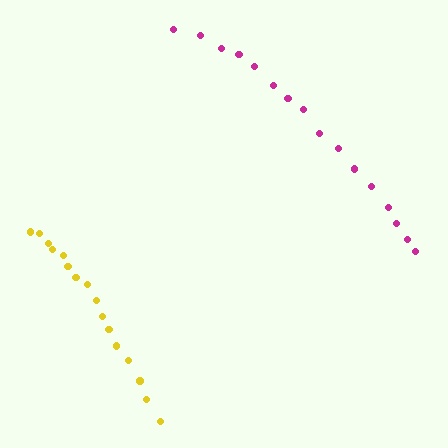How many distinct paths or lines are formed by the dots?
There are 2 distinct paths.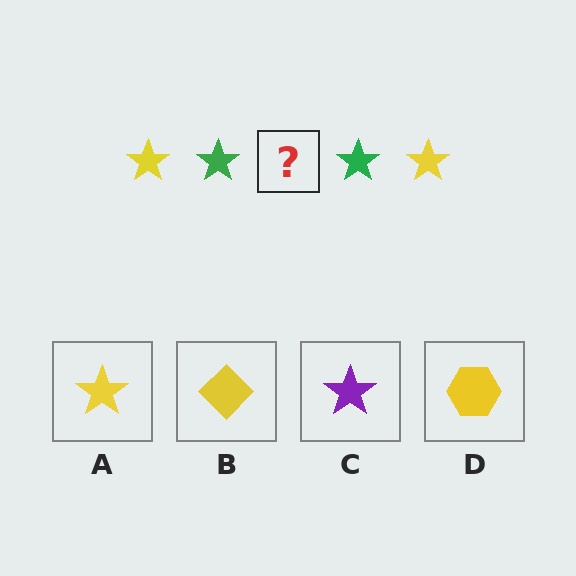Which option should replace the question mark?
Option A.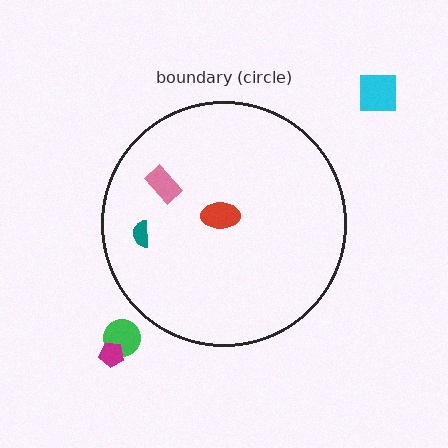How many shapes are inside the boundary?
3 inside, 3 outside.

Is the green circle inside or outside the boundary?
Outside.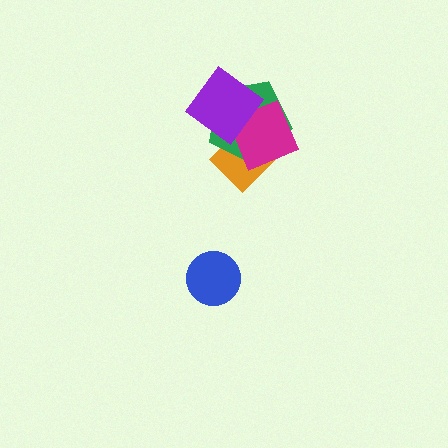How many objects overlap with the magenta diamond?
3 objects overlap with the magenta diamond.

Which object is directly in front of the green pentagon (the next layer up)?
The magenta diamond is directly in front of the green pentagon.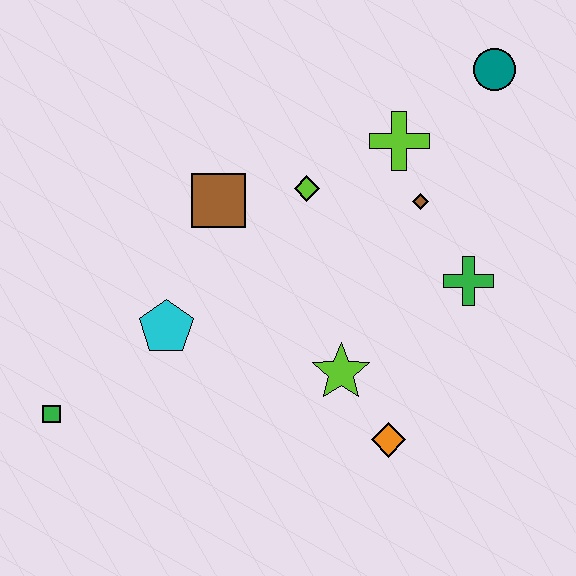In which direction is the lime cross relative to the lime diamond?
The lime cross is to the right of the lime diamond.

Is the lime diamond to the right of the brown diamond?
No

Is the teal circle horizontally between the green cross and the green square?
No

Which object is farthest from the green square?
The teal circle is farthest from the green square.